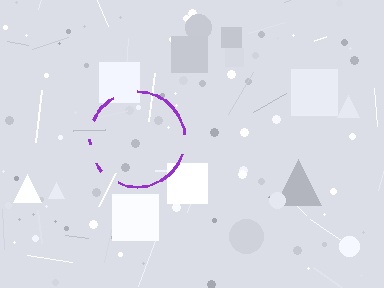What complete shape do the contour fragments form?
The contour fragments form a circle.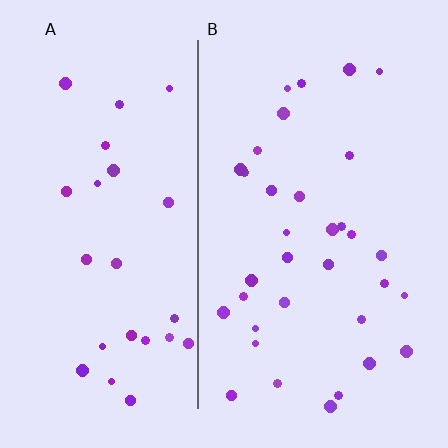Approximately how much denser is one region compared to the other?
Approximately 1.3× — region B over region A.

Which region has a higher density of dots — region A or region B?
B (the right).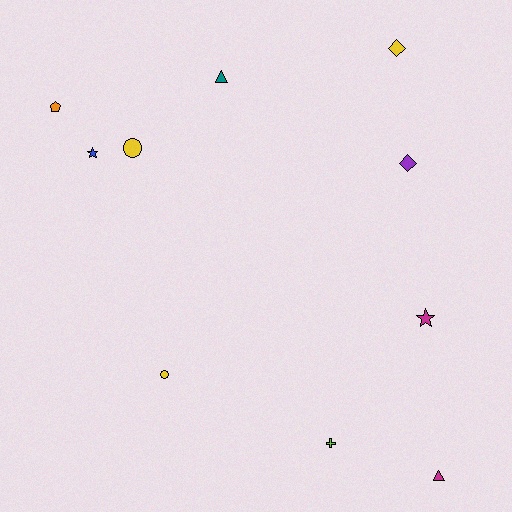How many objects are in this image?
There are 10 objects.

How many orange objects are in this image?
There is 1 orange object.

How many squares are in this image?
There are no squares.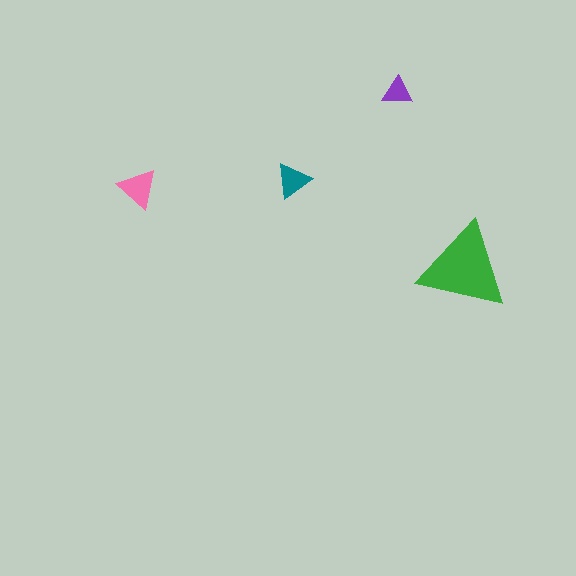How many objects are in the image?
There are 4 objects in the image.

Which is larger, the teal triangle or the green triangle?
The green one.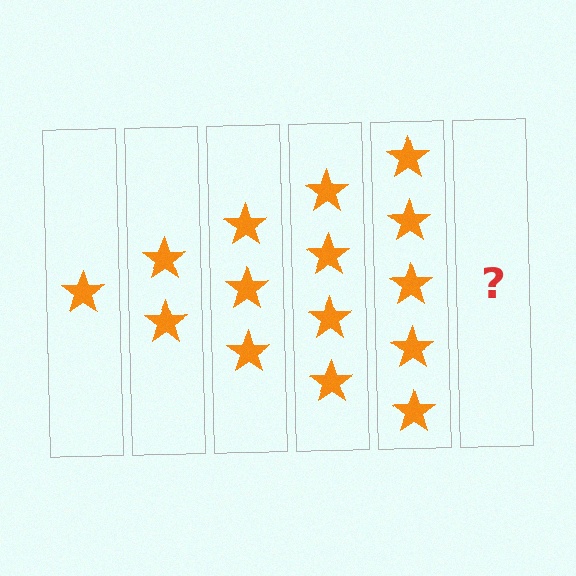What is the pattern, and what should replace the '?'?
The pattern is that each step adds one more star. The '?' should be 6 stars.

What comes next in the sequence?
The next element should be 6 stars.